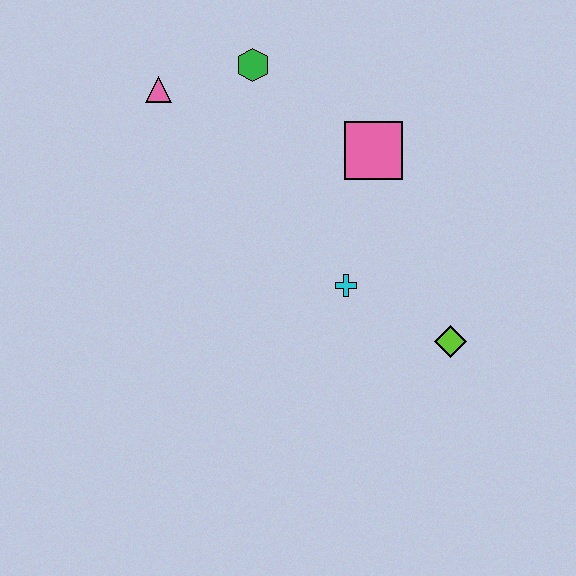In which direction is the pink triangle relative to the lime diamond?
The pink triangle is to the left of the lime diamond.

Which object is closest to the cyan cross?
The lime diamond is closest to the cyan cross.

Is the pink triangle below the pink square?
No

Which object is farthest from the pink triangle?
The lime diamond is farthest from the pink triangle.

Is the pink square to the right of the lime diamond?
No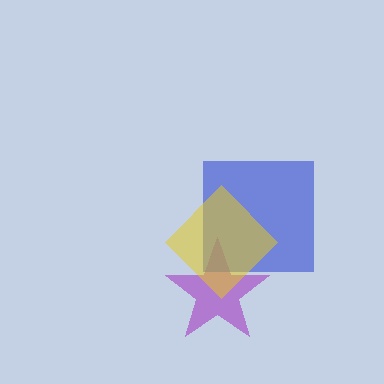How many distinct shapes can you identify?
There are 3 distinct shapes: a purple star, a blue square, a yellow diamond.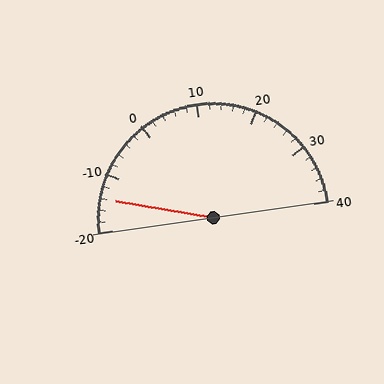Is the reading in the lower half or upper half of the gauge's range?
The reading is in the lower half of the range (-20 to 40).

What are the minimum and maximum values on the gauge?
The gauge ranges from -20 to 40.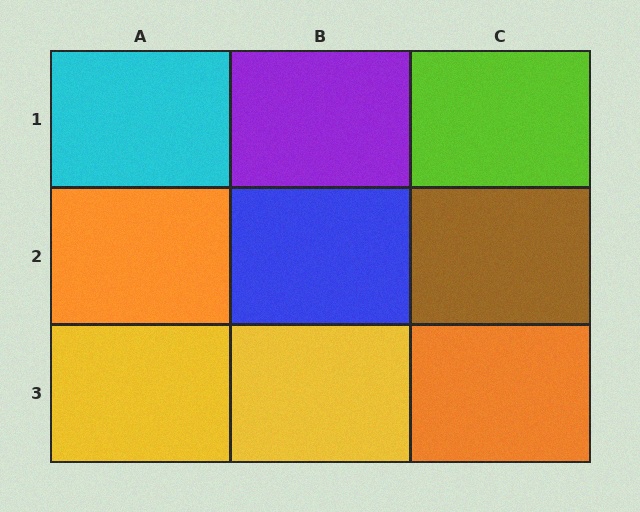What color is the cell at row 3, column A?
Yellow.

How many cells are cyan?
1 cell is cyan.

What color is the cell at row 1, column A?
Cyan.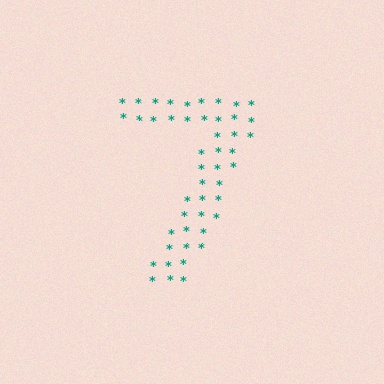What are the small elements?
The small elements are asterisks.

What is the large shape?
The large shape is the digit 7.